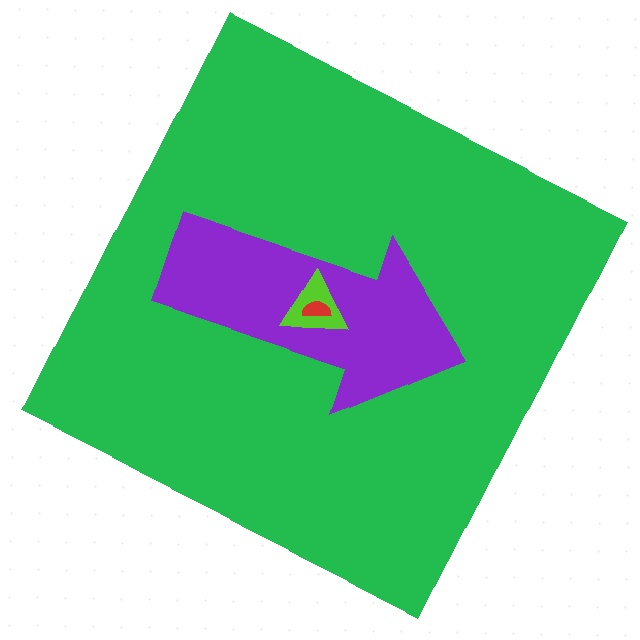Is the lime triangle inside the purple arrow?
Yes.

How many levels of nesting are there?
4.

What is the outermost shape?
The green square.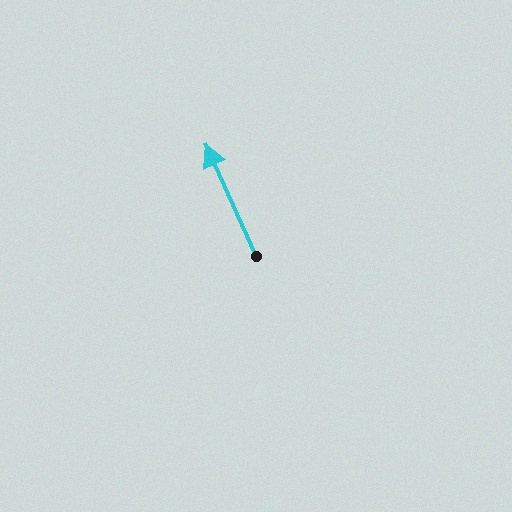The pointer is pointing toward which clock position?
Roughly 11 o'clock.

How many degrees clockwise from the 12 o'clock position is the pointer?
Approximately 336 degrees.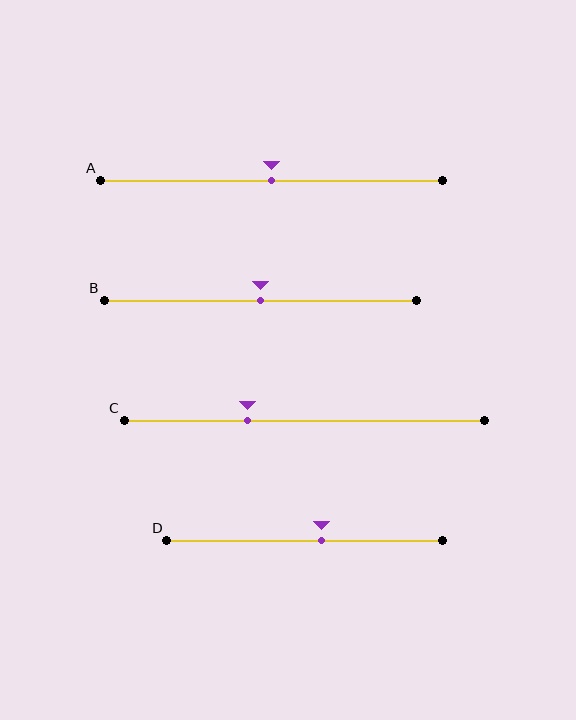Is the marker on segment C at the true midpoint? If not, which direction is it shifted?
No, the marker on segment C is shifted to the left by about 16% of the segment length.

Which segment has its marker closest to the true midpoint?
Segment A has its marker closest to the true midpoint.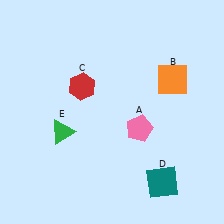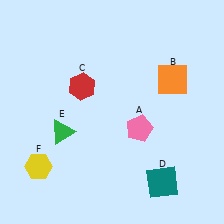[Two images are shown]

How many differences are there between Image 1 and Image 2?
There is 1 difference between the two images.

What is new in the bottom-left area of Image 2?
A yellow hexagon (F) was added in the bottom-left area of Image 2.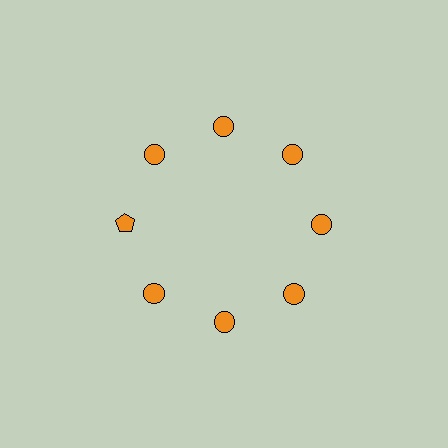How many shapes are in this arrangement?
There are 8 shapes arranged in a ring pattern.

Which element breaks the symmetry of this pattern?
The orange pentagon at roughly the 9 o'clock position breaks the symmetry. All other shapes are orange circles.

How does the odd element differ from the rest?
It has a different shape: pentagon instead of circle.